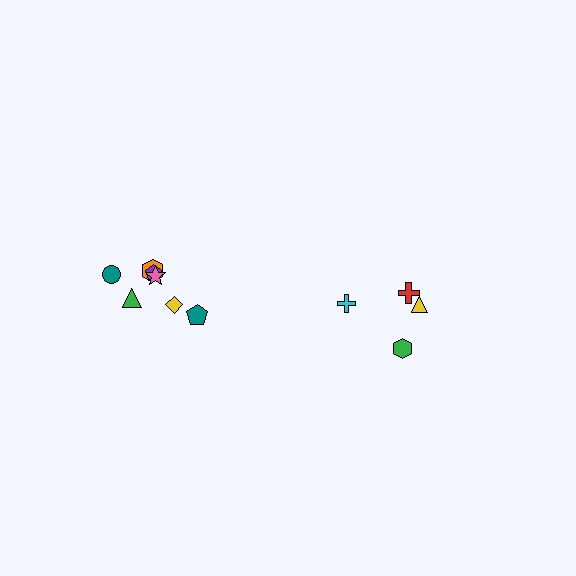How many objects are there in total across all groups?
There are 11 objects.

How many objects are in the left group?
There are 7 objects.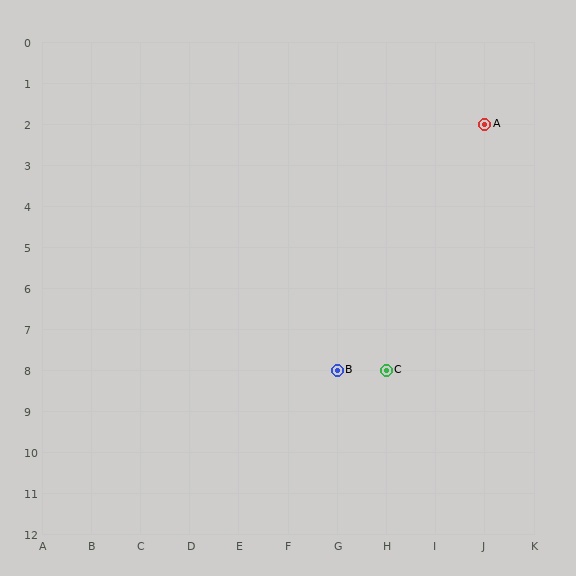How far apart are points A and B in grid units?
Points A and B are 3 columns and 6 rows apart (about 6.7 grid units diagonally).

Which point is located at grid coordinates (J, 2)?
Point A is at (J, 2).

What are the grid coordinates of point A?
Point A is at grid coordinates (J, 2).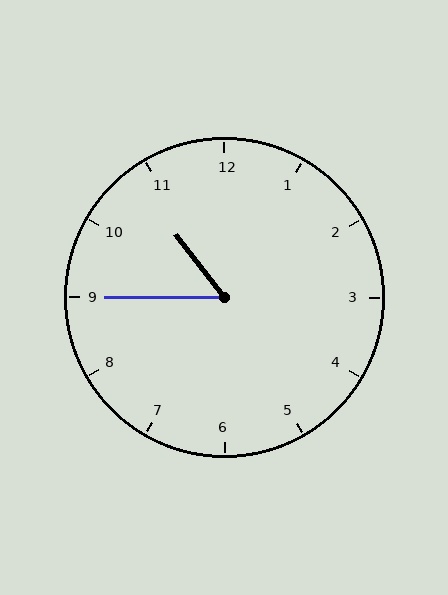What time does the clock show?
10:45.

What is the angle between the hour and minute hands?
Approximately 52 degrees.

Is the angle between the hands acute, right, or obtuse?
It is acute.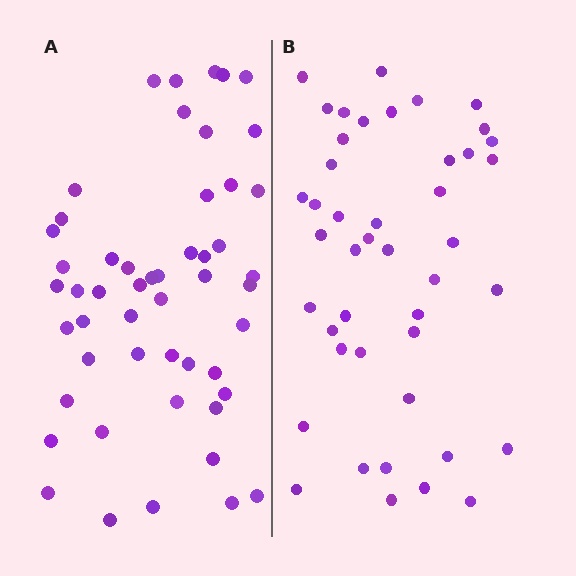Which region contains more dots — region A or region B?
Region A (the left region) has more dots.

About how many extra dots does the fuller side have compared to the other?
Region A has roughly 8 or so more dots than region B.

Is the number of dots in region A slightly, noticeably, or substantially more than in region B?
Region A has only slightly more — the two regions are fairly close. The ratio is roughly 1.2 to 1.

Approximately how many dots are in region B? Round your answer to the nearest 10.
About 40 dots. (The exact count is 44, which rounds to 40.)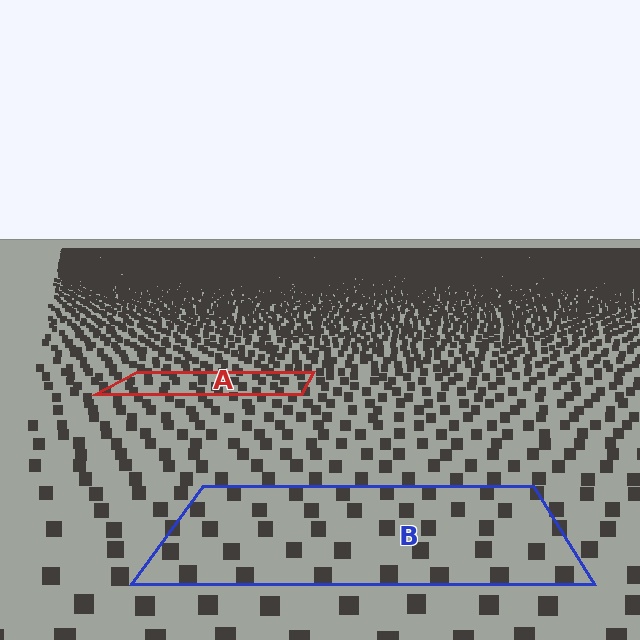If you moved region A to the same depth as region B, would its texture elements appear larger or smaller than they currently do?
They would appear larger. At a closer depth, the same texture elements are projected at a bigger on-screen size.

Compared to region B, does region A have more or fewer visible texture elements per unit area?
Region A has more texture elements per unit area — they are packed more densely because it is farther away.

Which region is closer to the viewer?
Region B is closer. The texture elements there are larger and more spread out.